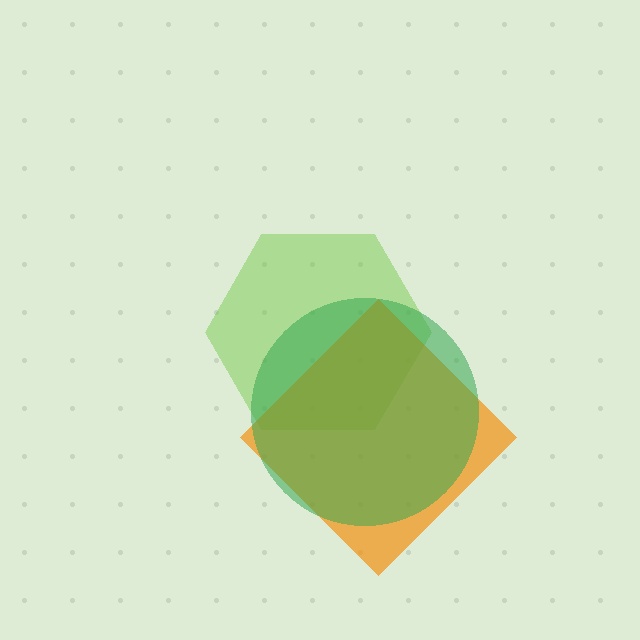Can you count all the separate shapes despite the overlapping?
Yes, there are 3 separate shapes.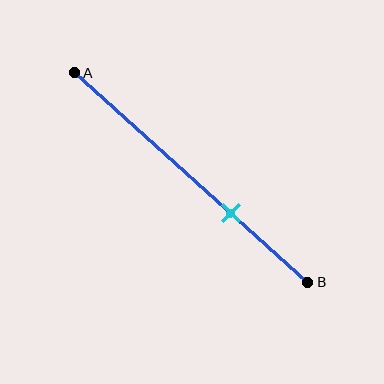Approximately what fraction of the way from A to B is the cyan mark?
The cyan mark is approximately 65% of the way from A to B.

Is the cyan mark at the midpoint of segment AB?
No, the mark is at about 65% from A, not at the 50% midpoint.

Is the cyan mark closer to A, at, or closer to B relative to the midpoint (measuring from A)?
The cyan mark is closer to point B than the midpoint of segment AB.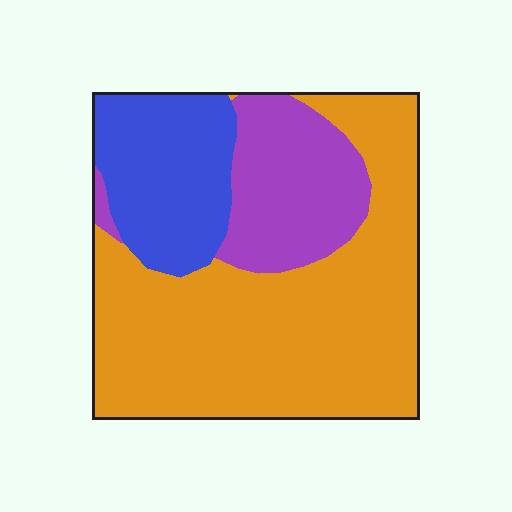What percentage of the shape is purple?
Purple takes up between a sixth and a third of the shape.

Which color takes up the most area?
Orange, at roughly 60%.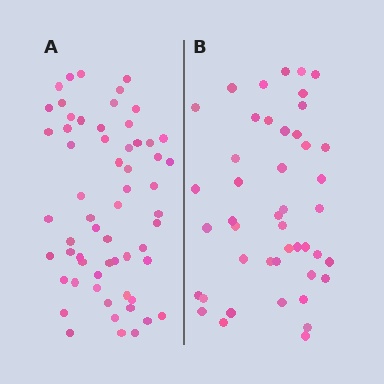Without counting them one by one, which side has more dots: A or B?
Region A (the left region) has more dots.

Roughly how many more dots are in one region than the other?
Region A has approximately 15 more dots than region B.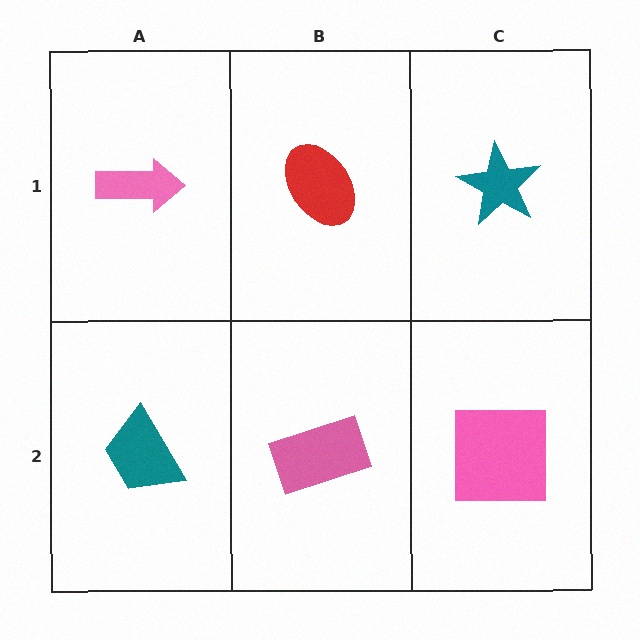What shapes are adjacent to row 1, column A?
A teal trapezoid (row 2, column A), a red ellipse (row 1, column B).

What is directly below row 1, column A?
A teal trapezoid.